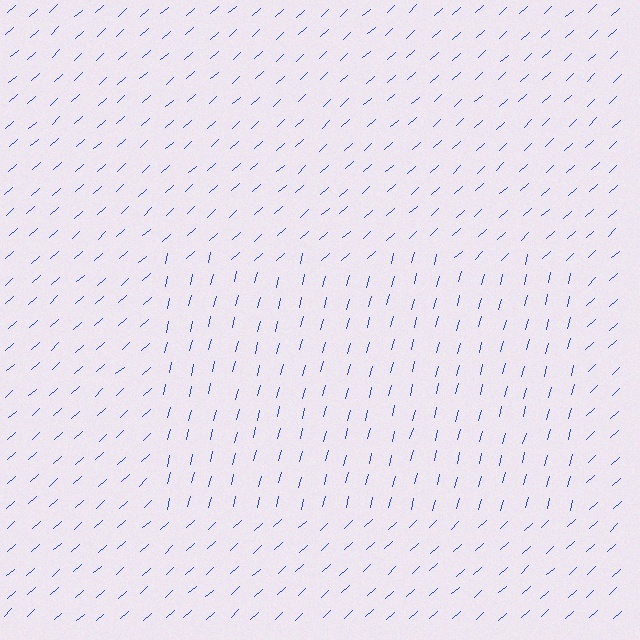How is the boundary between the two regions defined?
The boundary is defined purely by a change in line orientation (approximately 34 degrees difference). All lines are the same color and thickness.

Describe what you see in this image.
The image is filled with small blue line segments. A rectangle region in the image has lines oriented differently from the surrounding lines, creating a visible texture boundary.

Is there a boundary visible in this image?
Yes, there is a texture boundary formed by a change in line orientation.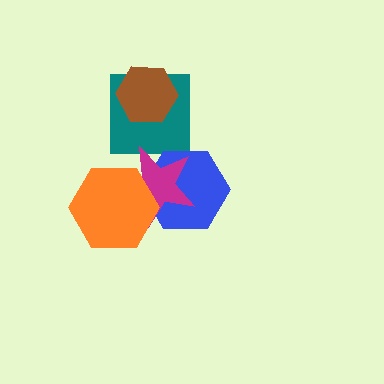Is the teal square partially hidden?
Yes, it is partially covered by another shape.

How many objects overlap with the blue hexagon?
2 objects overlap with the blue hexagon.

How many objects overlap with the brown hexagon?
1 object overlaps with the brown hexagon.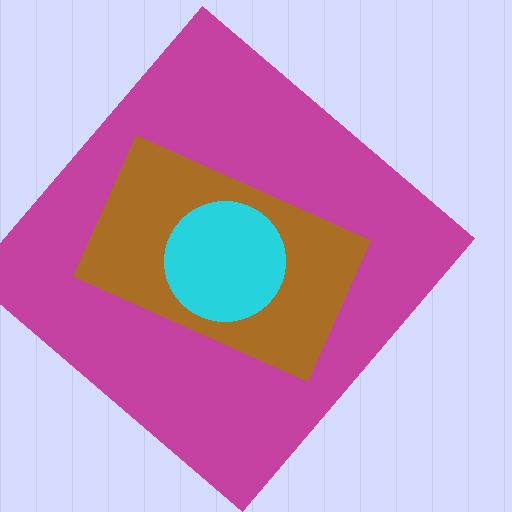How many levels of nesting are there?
3.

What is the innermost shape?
The cyan circle.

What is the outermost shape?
The magenta diamond.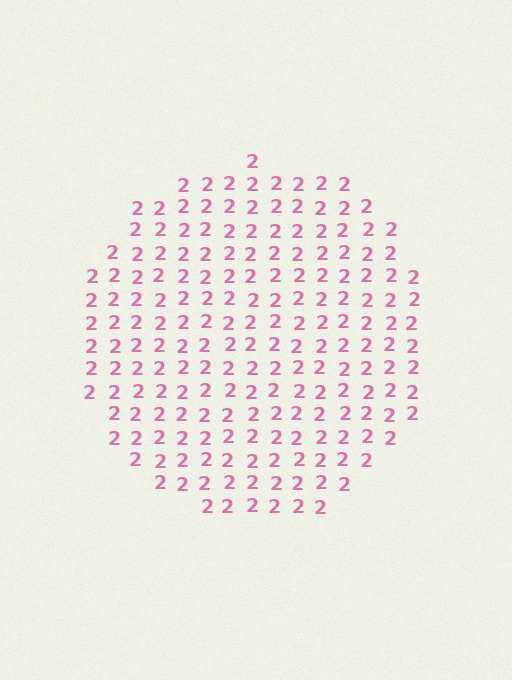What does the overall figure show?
The overall figure shows a circle.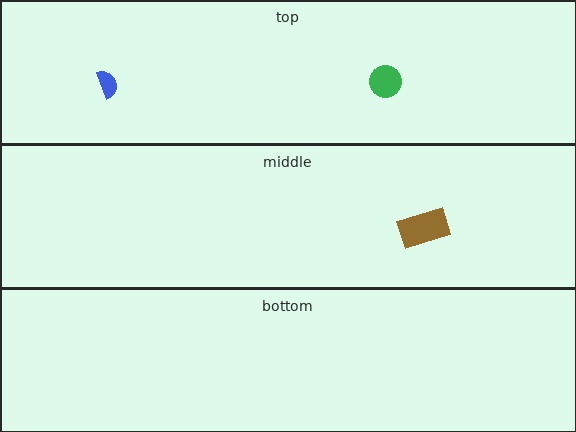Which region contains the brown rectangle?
The middle region.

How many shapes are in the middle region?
1.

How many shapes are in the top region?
2.